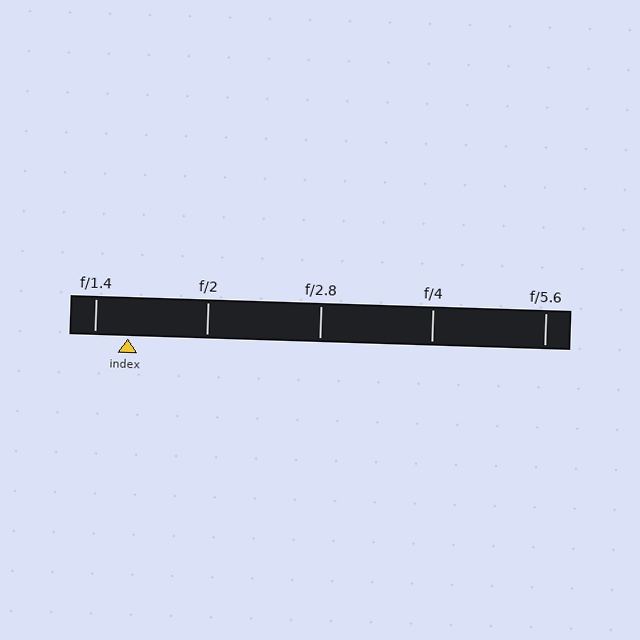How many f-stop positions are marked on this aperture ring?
There are 5 f-stop positions marked.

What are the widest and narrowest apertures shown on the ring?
The widest aperture shown is f/1.4 and the narrowest is f/5.6.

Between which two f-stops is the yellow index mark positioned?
The index mark is between f/1.4 and f/2.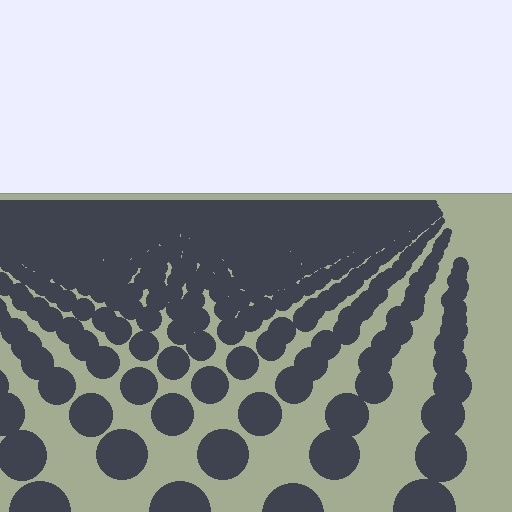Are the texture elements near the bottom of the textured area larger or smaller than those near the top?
Larger. Near the bottom, elements are closer to the viewer and appear at a bigger on-screen size.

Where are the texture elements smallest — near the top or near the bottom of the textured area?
Near the top.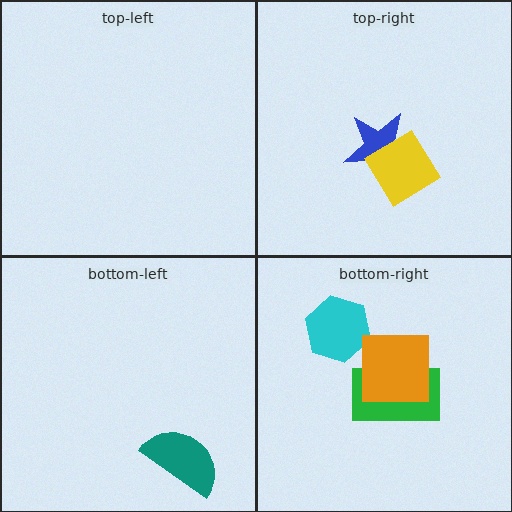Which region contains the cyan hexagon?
The bottom-right region.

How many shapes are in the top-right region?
2.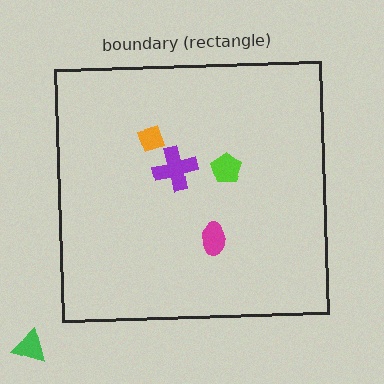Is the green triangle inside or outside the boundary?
Outside.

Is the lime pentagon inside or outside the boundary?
Inside.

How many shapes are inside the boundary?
4 inside, 1 outside.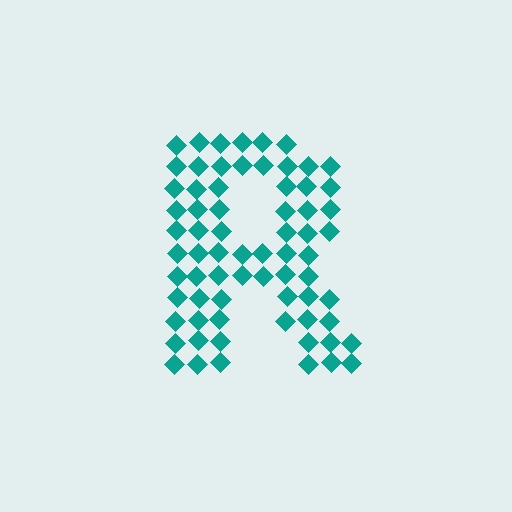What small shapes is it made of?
It is made of small diamonds.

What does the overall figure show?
The overall figure shows the letter R.